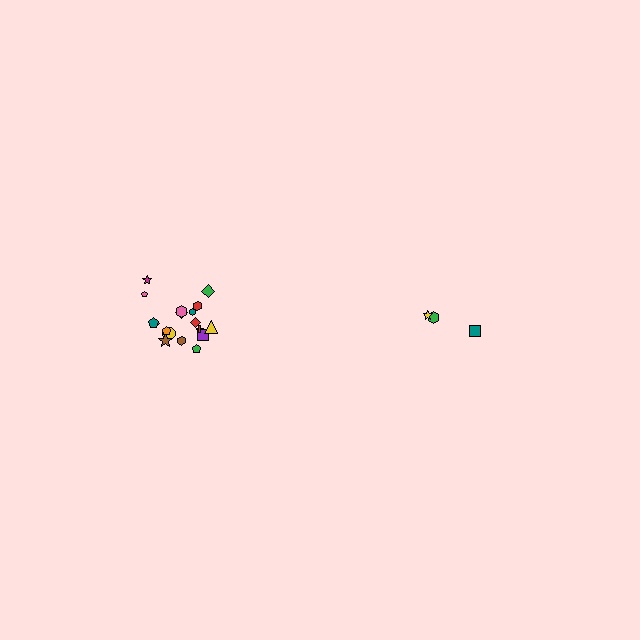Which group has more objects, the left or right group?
The left group.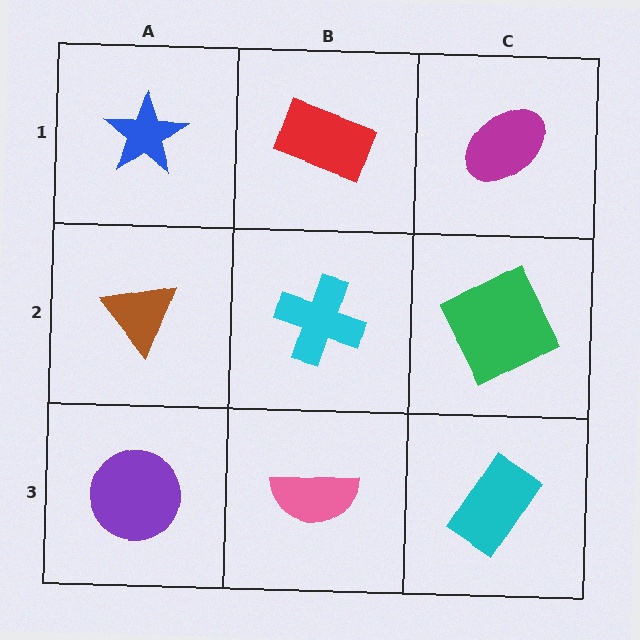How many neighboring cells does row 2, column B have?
4.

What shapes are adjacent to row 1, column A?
A brown triangle (row 2, column A), a red rectangle (row 1, column B).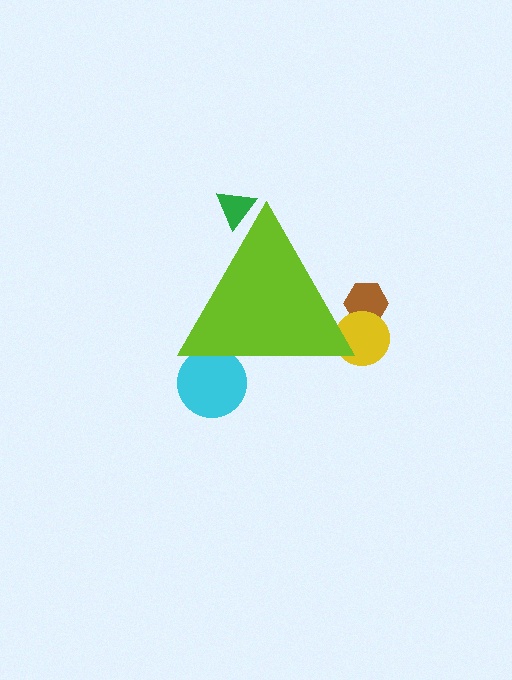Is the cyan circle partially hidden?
Yes, the cyan circle is partially hidden behind the lime triangle.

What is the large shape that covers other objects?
A lime triangle.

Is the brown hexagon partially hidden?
Yes, the brown hexagon is partially hidden behind the lime triangle.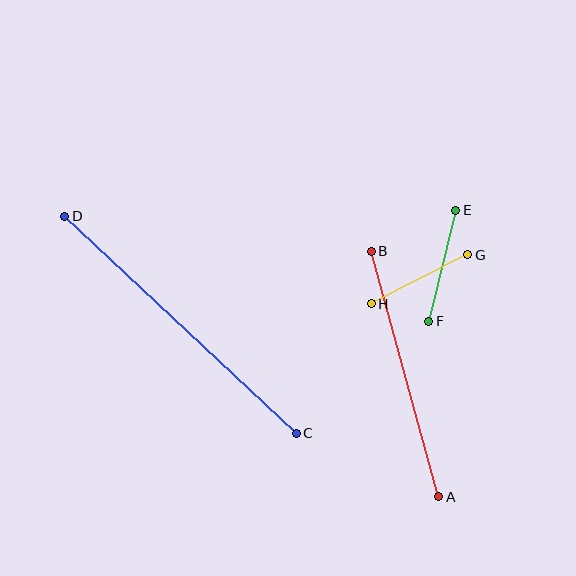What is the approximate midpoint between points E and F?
The midpoint is at approximately (442, 266) pixels.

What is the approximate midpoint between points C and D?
The midpoint is at approximately (181, 325) pixels.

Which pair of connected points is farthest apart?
Points C and D are farthest apart.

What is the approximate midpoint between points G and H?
The midpoint is at approximately (420, 279) pixels.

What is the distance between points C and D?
The distance is approximately 318 pixels.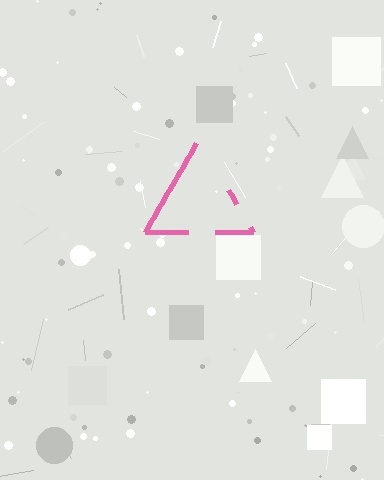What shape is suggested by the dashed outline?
The dashed outline suggests a triangle.